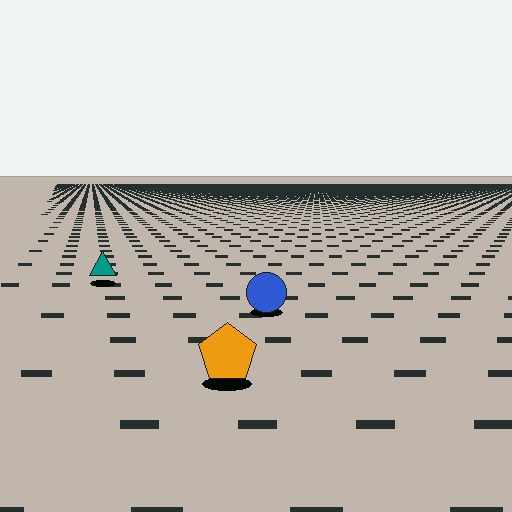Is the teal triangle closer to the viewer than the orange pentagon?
No. The orange pentagon is closer — you can tell from the texture gradient: the ground texture is coarser near it.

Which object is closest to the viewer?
The orange pentagon is closest. The texture marks near it are larger and more spread out.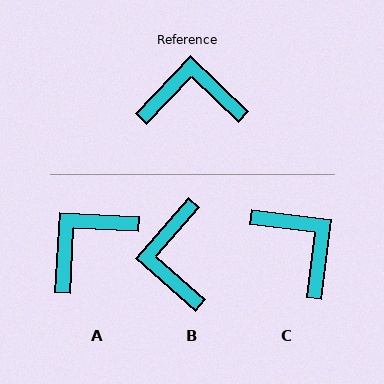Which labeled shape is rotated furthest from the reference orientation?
B, about 93 degrees away.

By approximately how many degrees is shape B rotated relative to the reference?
Approximately 93 degrees counter-clockwise.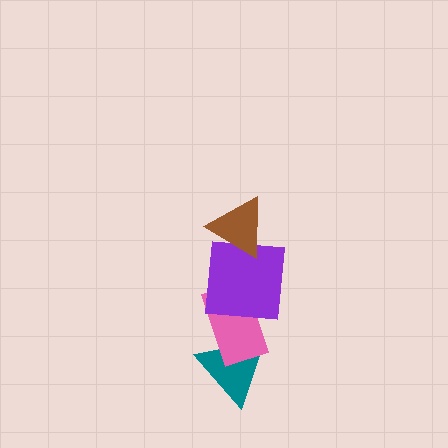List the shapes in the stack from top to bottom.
From top to bottom: the brown triangle, the purple square, the pink rectangle, the teal triangle.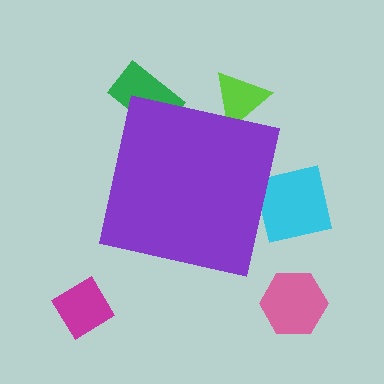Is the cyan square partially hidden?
Yes, the cyan square is partially hidden behind the purple square.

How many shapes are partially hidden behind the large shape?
3 shapes are partially hidden.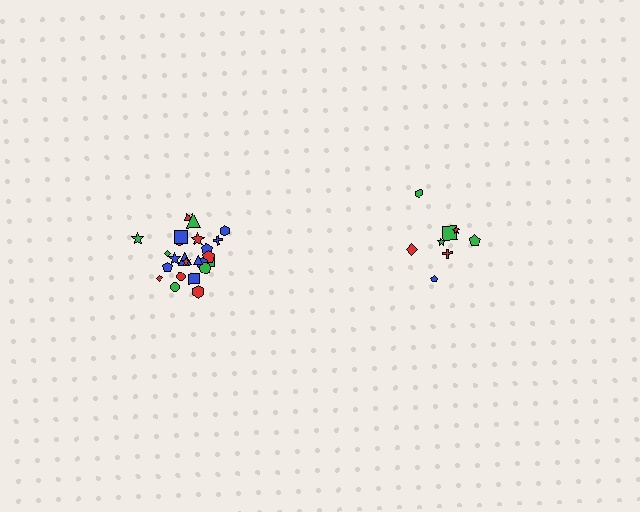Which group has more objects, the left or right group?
The left group.